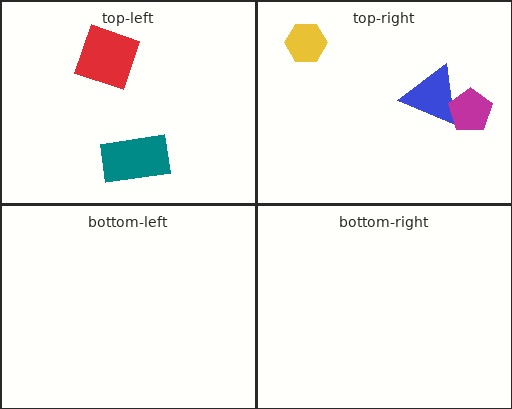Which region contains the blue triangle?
The top-right region.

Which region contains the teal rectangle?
The top-left region.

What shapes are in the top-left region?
The red square, the teal rectangle.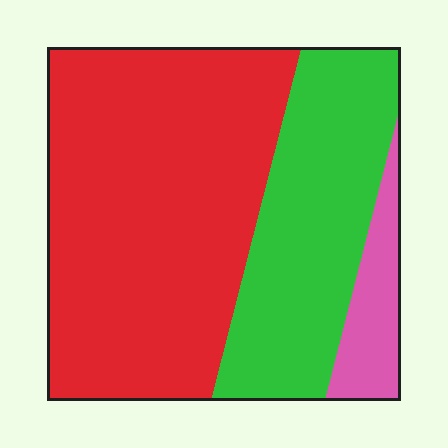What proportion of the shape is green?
Green takes up about one third (1/3) of the shape.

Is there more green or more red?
Red.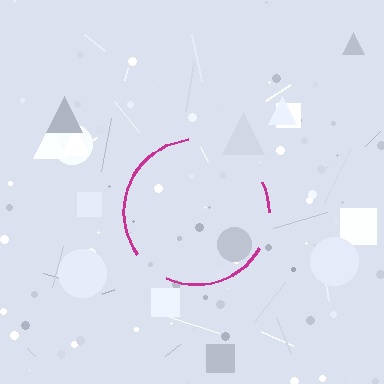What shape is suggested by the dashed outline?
The dashed outline suggests a circle.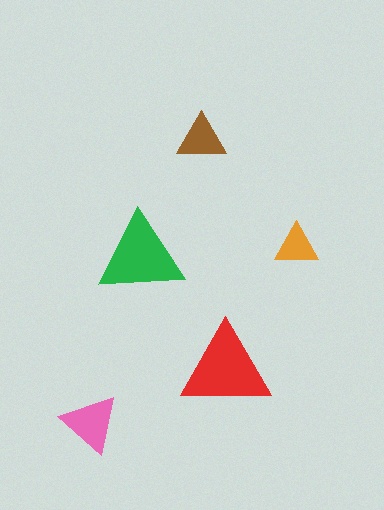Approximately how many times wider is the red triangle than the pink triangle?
About 1.5 times wider.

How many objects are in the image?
There are 5 objects in the image.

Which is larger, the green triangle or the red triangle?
The red one.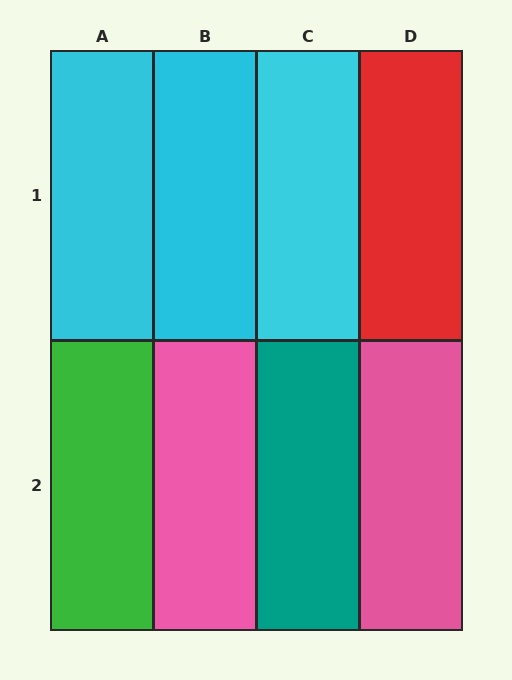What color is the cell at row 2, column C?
Teal.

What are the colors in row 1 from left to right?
Cyan, cyan, cyan, red.